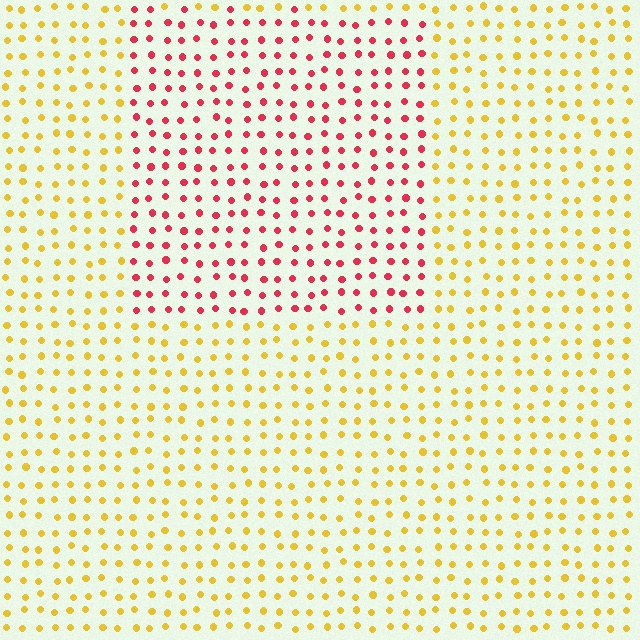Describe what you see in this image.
The image is filled with small yellow elements in a uniform arrangement. A rectangle-shaped region is visible where the elements are tinted to a slightly different hue, forming a subtle color boundary.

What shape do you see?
I see a rectangle.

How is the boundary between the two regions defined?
The boundary is defined purely by a slight shift in hue (about 60 degrees). Spacing, size, and orientation are identical on both sides.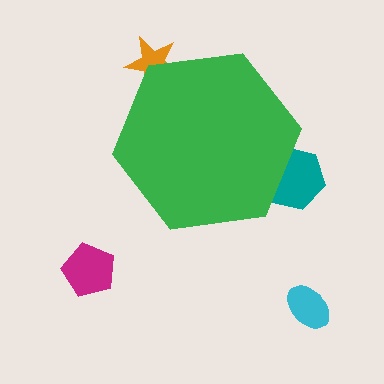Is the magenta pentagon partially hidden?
No, the magenta pentagon is fully visible.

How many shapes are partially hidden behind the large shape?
2 shapes are partially hidden.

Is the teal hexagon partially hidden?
Yes, the teal hexagon is partially hidden behind the green hexagon.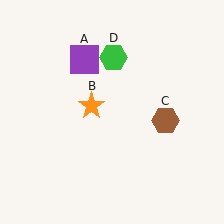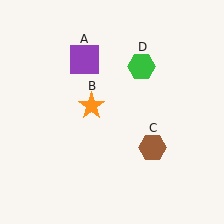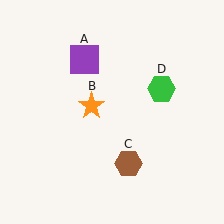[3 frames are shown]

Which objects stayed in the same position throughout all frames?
Purple square (object A) and orange star (object B) remained stationary.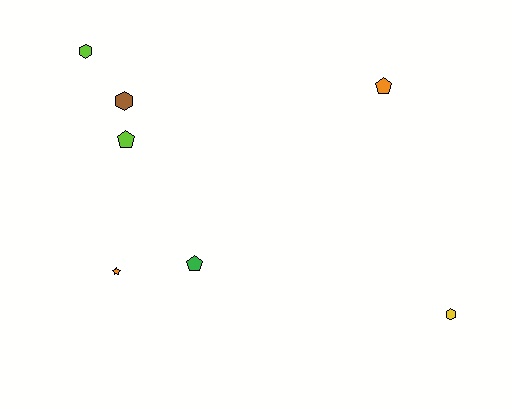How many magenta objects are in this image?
There are no magenta objects.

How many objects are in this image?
There are 7 objects.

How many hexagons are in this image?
There are 3 hexagons.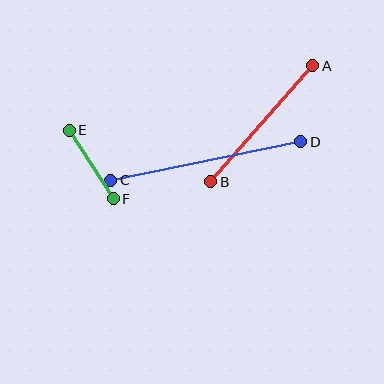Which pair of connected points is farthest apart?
Points C and D are farthest apart.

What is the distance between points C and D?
The distance is approximately 194 pixels.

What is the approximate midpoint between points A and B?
The midpoint is at approximately (262, 124) pixels.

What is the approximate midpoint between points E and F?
The midpoint is at approximately (91, 164) pixels.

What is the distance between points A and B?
The distance is approximately 155 pixels.